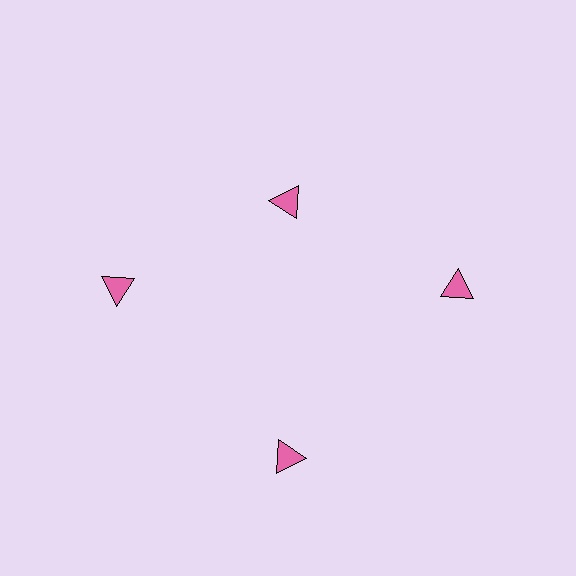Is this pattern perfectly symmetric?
No. The 4 pink triangles are arranged in a ring, but one element near the 12 o'clock position is pulled inward toward the center, breaking the 4-fold rotational symmetry.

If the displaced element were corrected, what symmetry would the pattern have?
It would have 4-fold rotational symmetry — the pattern would map onto itself every 90 degrees.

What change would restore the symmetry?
The symmetry would be restored by moving it outward, back onto the ring so that all 4 triangles sit at equal angles and equal distance from the center.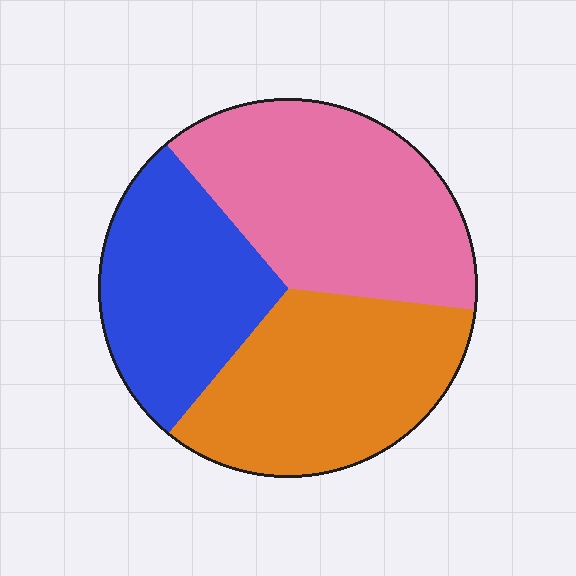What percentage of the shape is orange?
Orange covers about 35% of the shape.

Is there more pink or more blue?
Pink.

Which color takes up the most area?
Pink, at roughly 40%.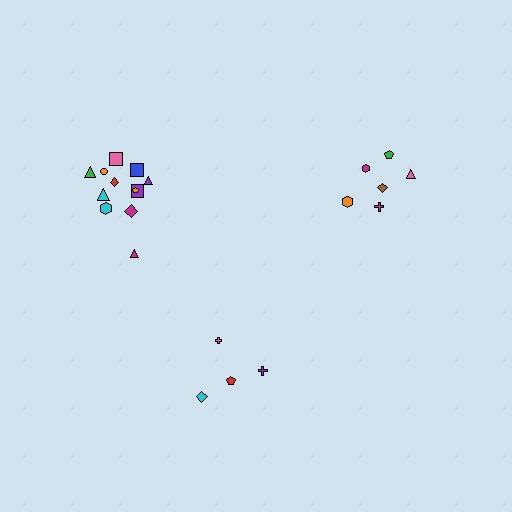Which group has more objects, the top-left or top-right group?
The top-left group.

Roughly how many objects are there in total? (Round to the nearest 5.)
Roughly 20 objects in total.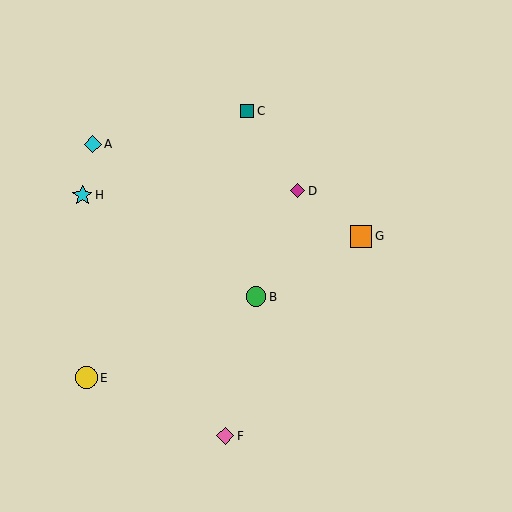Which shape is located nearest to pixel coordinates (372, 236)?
The orange square (labeled G) at (361, 236) is nearest to that location.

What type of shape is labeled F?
Shape F is a pink diamond.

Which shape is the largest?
The orange square (labeled G) is the largest.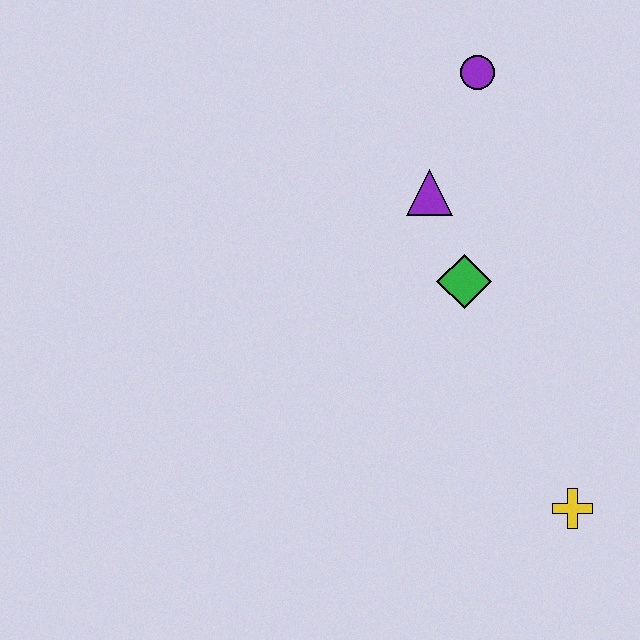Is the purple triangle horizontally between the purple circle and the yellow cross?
No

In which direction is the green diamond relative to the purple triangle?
The green diamond is below the purple triangle.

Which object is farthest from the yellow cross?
The purple circle is farthest from the yellow cross.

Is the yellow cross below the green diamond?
Yes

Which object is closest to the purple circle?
The purple triangle is closest to the purple circle.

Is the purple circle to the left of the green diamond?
No